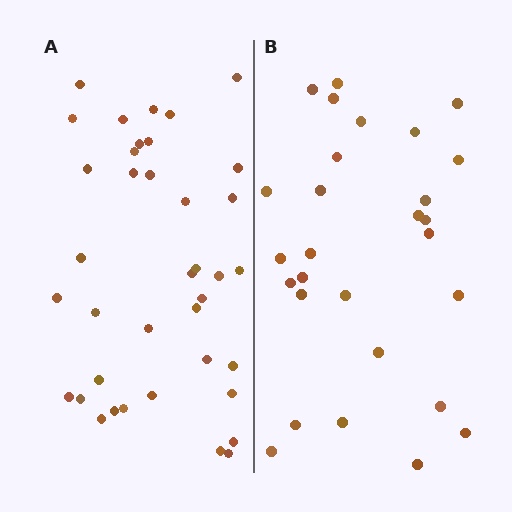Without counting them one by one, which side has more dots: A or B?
Region A (the left region) has more dots.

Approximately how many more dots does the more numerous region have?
Region A has roughly 10 or so more dots than region B.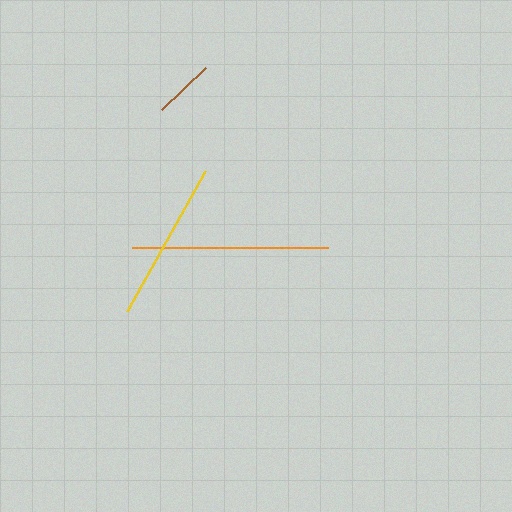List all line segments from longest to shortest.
From longest to shortest: orange, yellow, brown.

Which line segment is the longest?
The orange line is the longest at approximately 196 pixels.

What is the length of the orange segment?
The orange segment is approximately 196 pixels long.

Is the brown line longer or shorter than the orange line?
The orange line is longer than the brown line.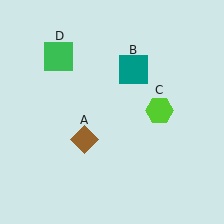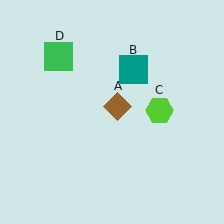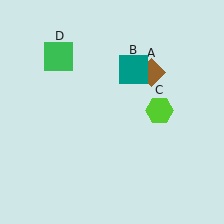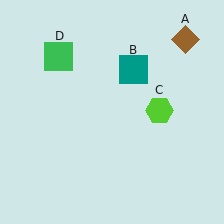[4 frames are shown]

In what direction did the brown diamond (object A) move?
The brown diamond (object A) moved up and to the right.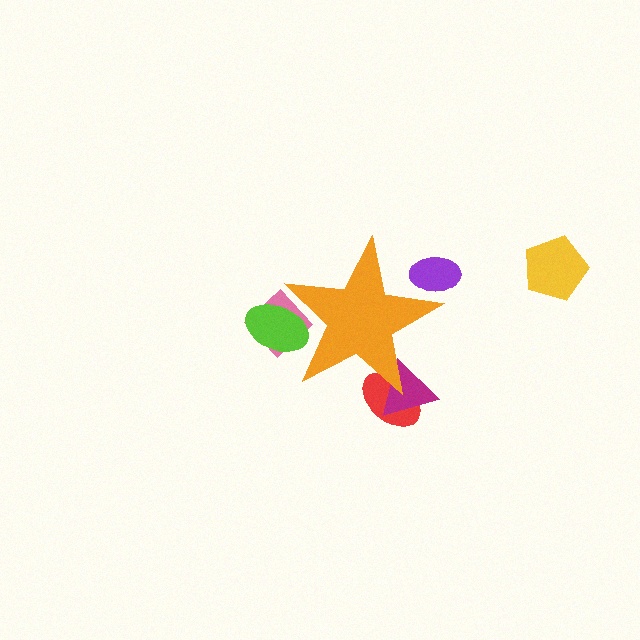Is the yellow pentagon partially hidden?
No, the yellow pentagon is fully visible.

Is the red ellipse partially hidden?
Yes, the red ellipse is partially hidden behind the orange star.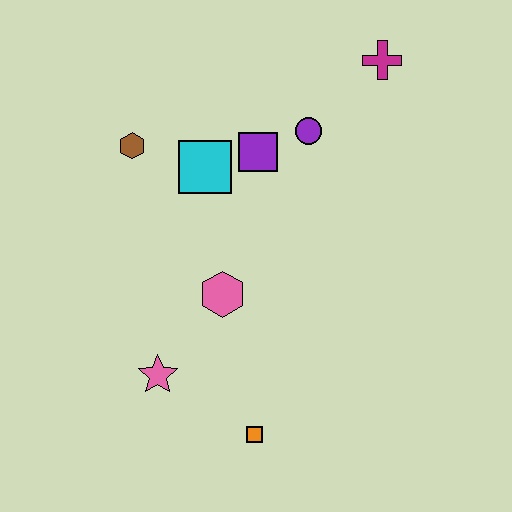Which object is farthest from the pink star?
The magenta cross is farthest from the pink star.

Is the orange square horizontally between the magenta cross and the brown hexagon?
Yes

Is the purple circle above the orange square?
Yes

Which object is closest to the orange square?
The pink star is closest to the orange square.